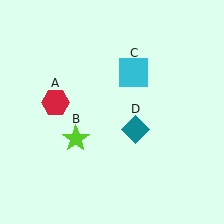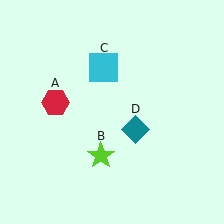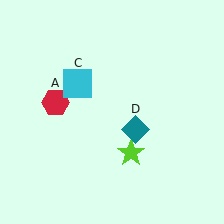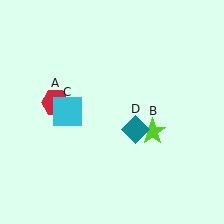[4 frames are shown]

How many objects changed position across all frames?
2 objects changed position: lime star (object B), cyan square (object C).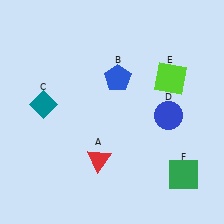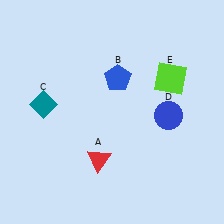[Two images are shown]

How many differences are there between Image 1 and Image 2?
There is 1 difference between the two images.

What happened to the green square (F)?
The green square (F) was removed in Image 2. It was in the bottom-right area of Image 1.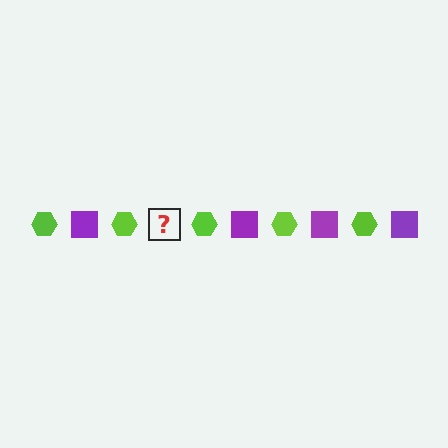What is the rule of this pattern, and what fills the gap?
The rule is that the pattern alternates between lime hexagon and purple square. The gap should be filled with a purple square.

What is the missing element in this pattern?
The missing element is a purple square.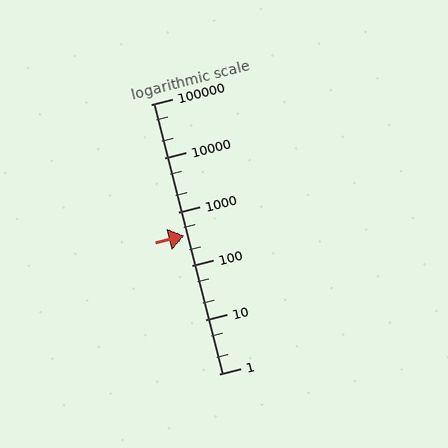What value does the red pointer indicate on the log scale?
The pointer indicates approximately 370.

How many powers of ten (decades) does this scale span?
The scale spans 5 decades, from 1 to 100000.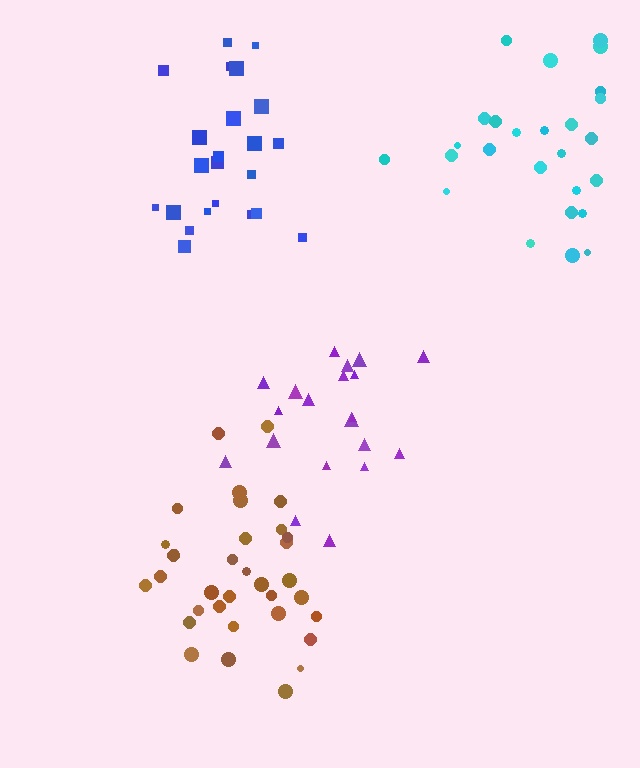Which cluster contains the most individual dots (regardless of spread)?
Brown (34).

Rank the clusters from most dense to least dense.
brown, blue, cyan, purple.